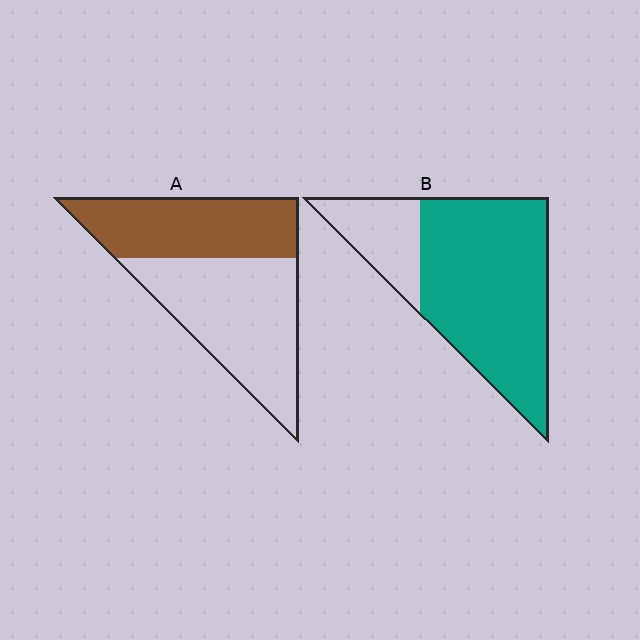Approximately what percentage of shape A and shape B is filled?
A is approximately 45% and B is approximately 75%.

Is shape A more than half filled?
No.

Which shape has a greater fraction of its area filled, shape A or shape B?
Shape B.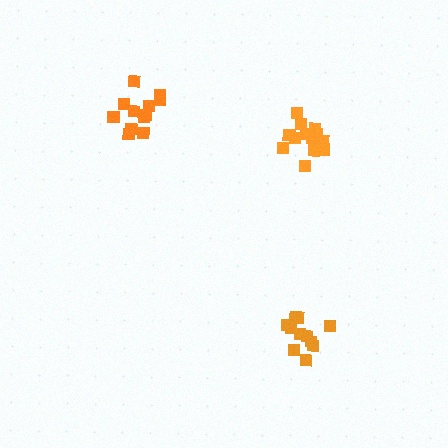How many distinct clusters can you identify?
There are 3 distinct clusters.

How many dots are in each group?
Group 1: 12 dots, Group 2: 12 dots, Group 3: 13 dots (37 total).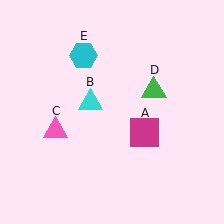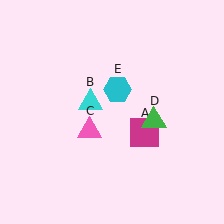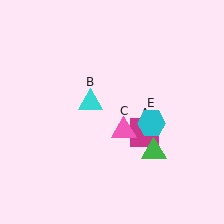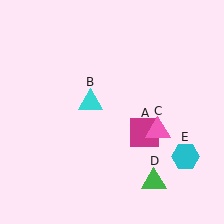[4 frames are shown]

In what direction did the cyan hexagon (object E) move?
The cyan hexagon (object E) moved down and to the right.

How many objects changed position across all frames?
3 objects changed position: pink triangle (object C), green triangle (object D), cyan hexagon (object E).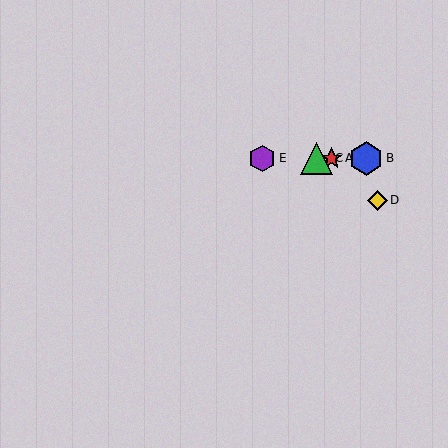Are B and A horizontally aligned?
Yes, both are at y≈158.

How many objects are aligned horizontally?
4 objects (A, B, C, E) are aligned horizontally.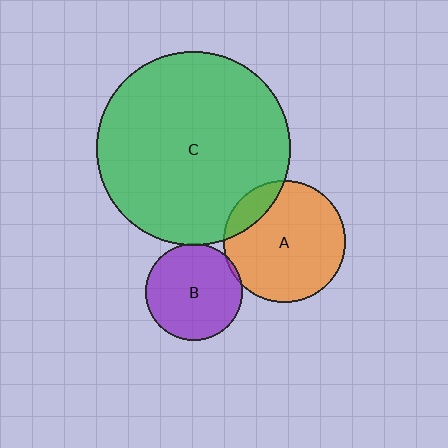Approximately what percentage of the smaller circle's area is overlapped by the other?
Approximately 5%.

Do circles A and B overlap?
Yes.